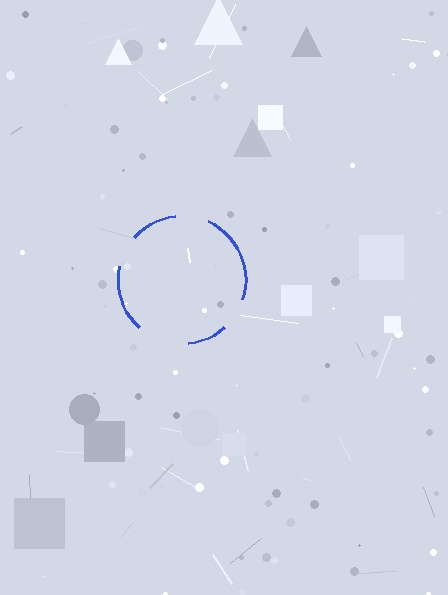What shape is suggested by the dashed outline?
The dashed outline suggests a circle.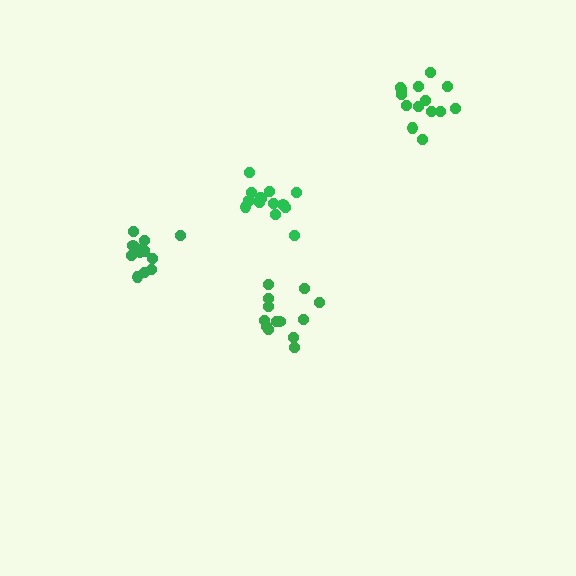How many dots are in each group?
Group 1: 13 dots, Group 2: 14 dots, Group 3: 15 dots, Group 4: 13 dots (55 total).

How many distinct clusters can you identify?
There are 4 distinct clusters.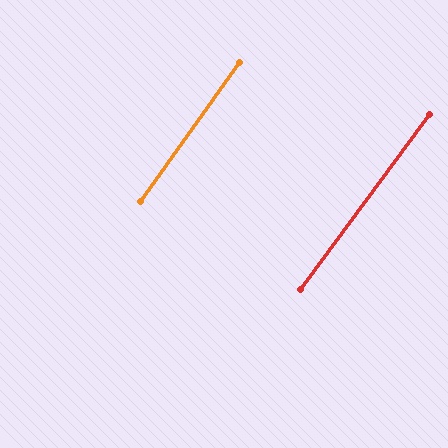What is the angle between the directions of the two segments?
Approximately 1 degree.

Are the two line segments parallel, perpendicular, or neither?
Parallel — their directions differ by only 0.9°.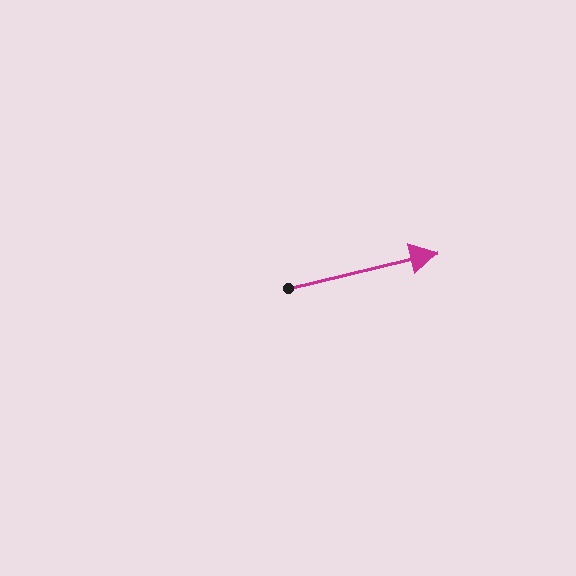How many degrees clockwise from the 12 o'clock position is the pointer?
Approximately 77 degrees.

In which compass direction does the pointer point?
East.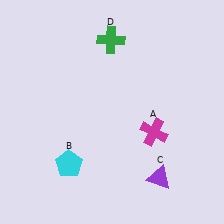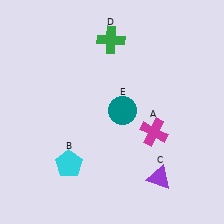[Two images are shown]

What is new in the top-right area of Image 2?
A teal circle (E) was added in the top-right area of Image 2.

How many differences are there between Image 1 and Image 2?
There is 1 difference between the two images.